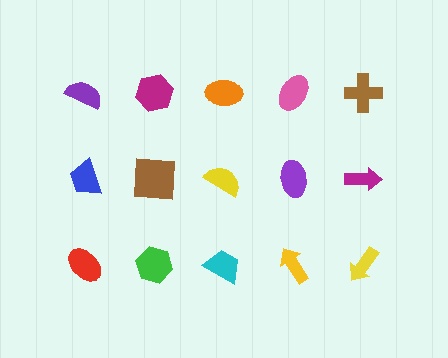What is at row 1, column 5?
A brown cross.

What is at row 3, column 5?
A yellow arrow.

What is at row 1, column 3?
An orange ellipse.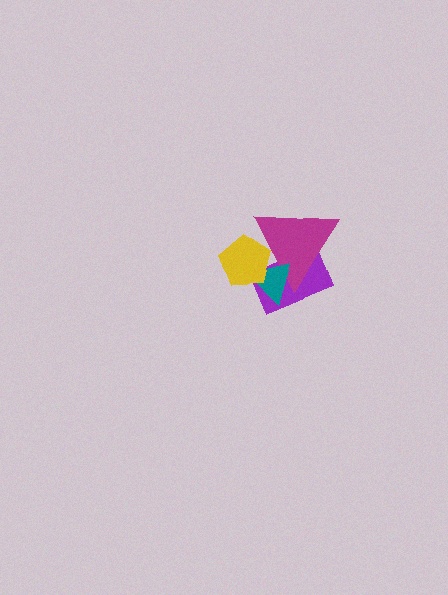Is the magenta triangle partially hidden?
Yes, it is partially covered by another shape.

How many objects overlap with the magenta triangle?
3 objects overlap with the magenta triangle.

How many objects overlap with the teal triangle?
3 objects overlap with the teal triangle.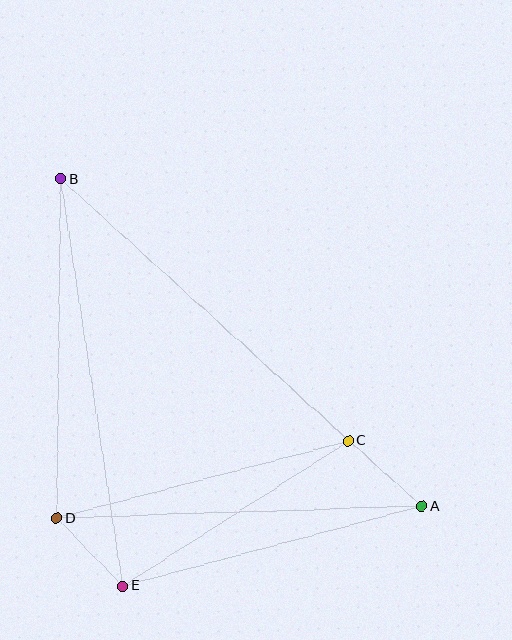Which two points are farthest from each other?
Points A and B are farthest from each other.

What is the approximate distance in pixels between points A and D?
The distance between A and D is approximately 365 pixels.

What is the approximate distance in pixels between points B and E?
The distance between B and E is approximately 412 pixels.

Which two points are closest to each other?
Points D and E are closest to each other.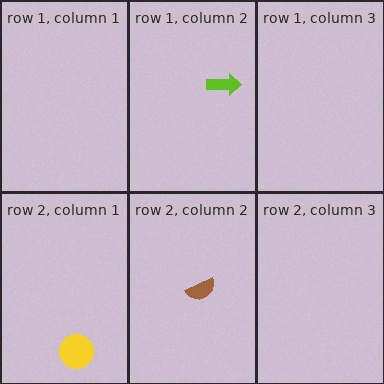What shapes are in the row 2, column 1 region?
The yellow circle.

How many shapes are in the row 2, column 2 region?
1.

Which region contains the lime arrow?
The row 1, column 2 region.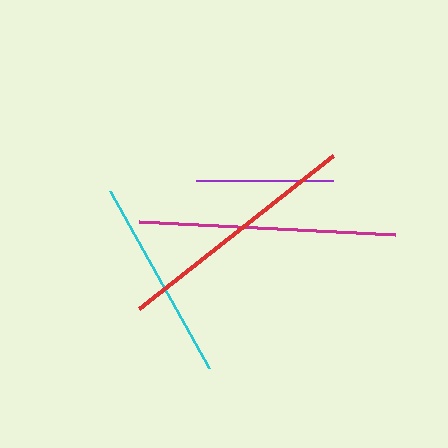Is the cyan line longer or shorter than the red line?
The red line is longer than the cyan line.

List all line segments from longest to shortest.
From longest to shortest: magenta, red, cyan, purple.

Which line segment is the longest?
The magenta line is the longest at approximately 256 pixels.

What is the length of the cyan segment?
The cyan segment is approximately 204 pixels long.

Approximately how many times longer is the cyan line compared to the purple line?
The cyan line is approximately 1.5 times the length of the purple line.